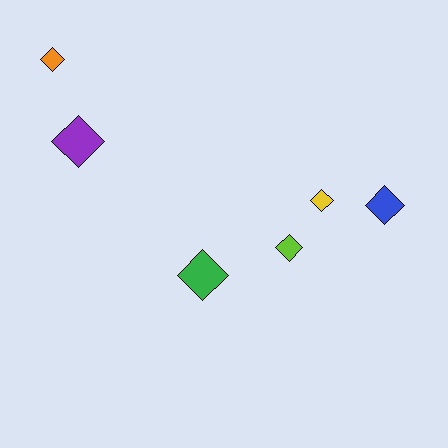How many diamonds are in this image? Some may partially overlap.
There are 6 diamonds.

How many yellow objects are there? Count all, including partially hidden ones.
There is 1 yellow object.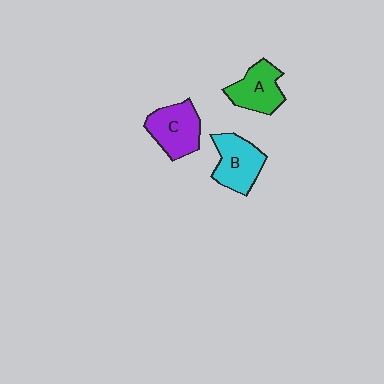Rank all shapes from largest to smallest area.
From largest to smallest: C (purple), B (cyan), A (green).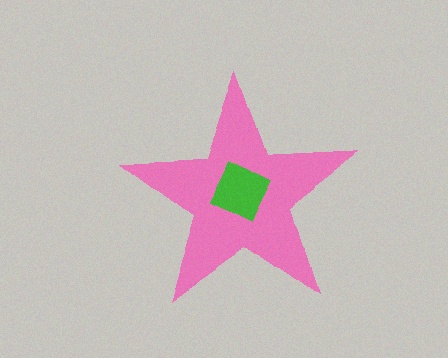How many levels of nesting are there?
2.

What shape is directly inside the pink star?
The green square.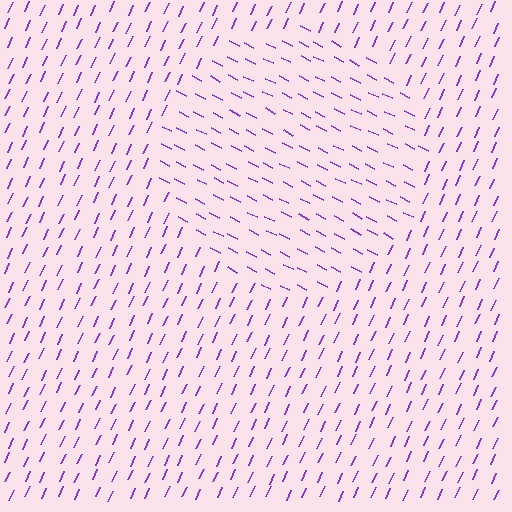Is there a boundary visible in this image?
Yes, there is a texture boundary formed by a change in line orientation.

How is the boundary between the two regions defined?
The boundary is defined purely by a change in line orientation (approximately 88 degrees difference). All lines are the same color and thickness.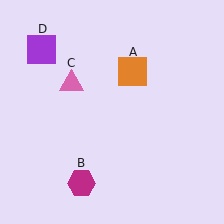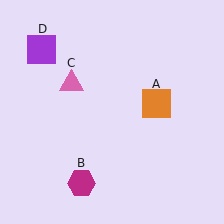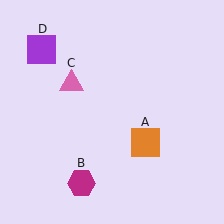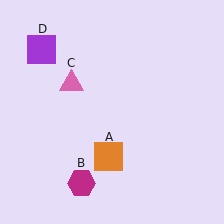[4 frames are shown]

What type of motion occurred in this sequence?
The orange square (object A) rotated clockwise around the center of the scene.